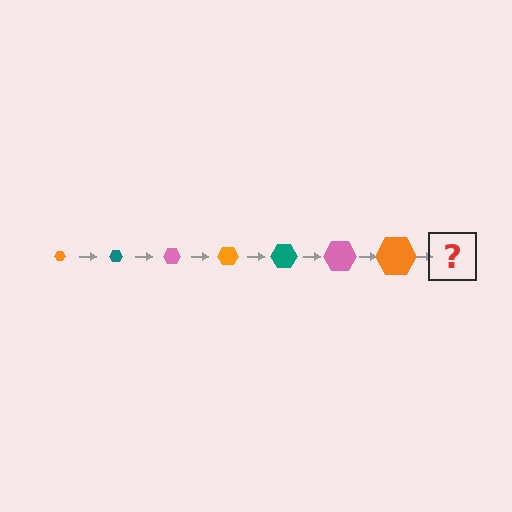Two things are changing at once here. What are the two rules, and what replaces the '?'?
The two rules are that the hexagon grows larger each step and the color cycles through orange, teal, and pink. The '?' should be a teal hexagon, larger than the previous one.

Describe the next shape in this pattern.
It should be a teal hexagon, larger than the previous one.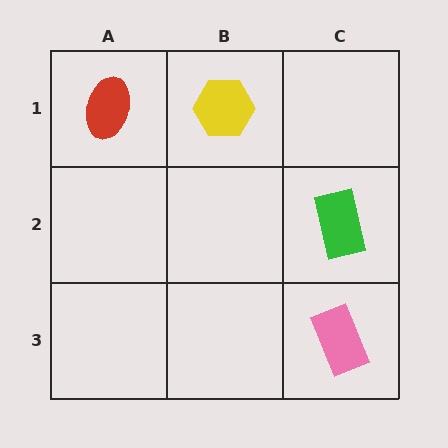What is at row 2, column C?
A green rectangle.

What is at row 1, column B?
A yellow hexagon.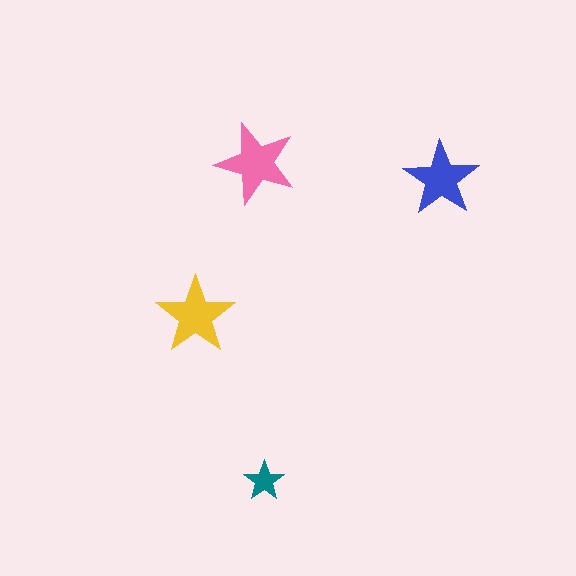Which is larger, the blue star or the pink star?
The pink one.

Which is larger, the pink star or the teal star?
The pink one.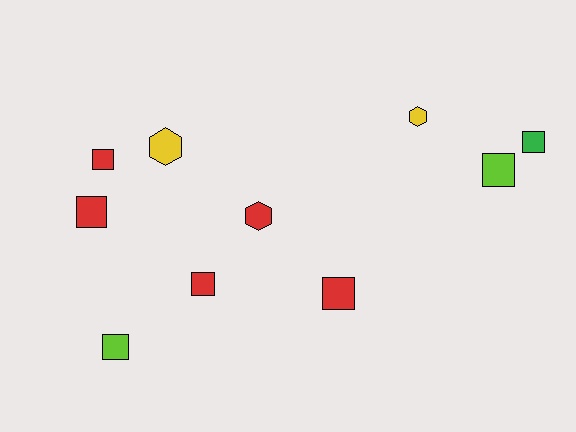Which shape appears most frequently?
Square, with 7 objects.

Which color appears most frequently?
Red, with 5 objects.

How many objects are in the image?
There are 10 objects.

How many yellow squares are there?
There are no yellow squares.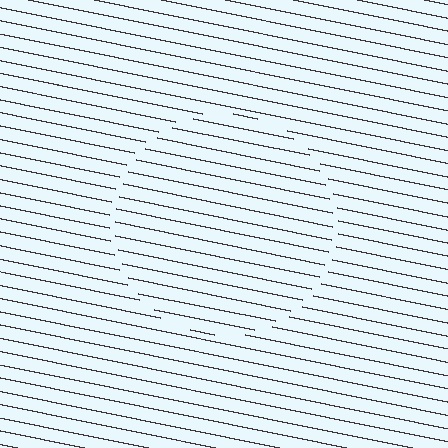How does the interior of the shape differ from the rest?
The interior of the shape contains the same grating, shifted by half a period — the contour is defined by the phase discontinuity where line-ends from the inner and outer gratings abut.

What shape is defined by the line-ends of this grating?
An illusory circle. The interior of the shape contains the same grating, shifted by half a period — the contour is defined by the phase discontinuity where line-ends from the inner and outer gratings abut.